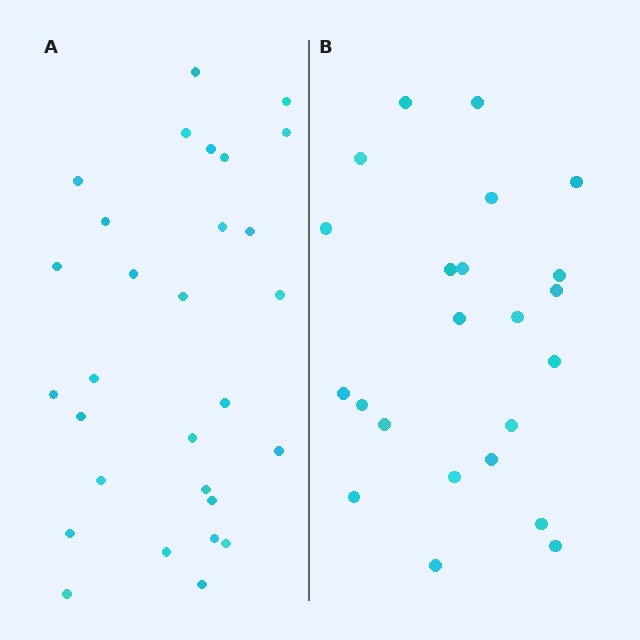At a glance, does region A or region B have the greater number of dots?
Region A (the left region) has more dots.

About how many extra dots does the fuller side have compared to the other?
Region A has about 6 more dots than region B.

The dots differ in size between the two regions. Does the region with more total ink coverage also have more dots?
No. Region B has more total ink coverage because its dots are larger, but region A actually contains more individual dots. Total area can be misleading — the number of items is what matters here.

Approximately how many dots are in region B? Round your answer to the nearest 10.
About 20 dots. (The exact count is 23, which rounds to 20.)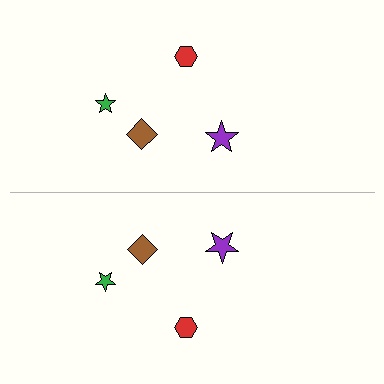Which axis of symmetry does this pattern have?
The pattern has a horizontal axis of symmetry running through the center of the image.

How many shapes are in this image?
There are 8 shapes in this image.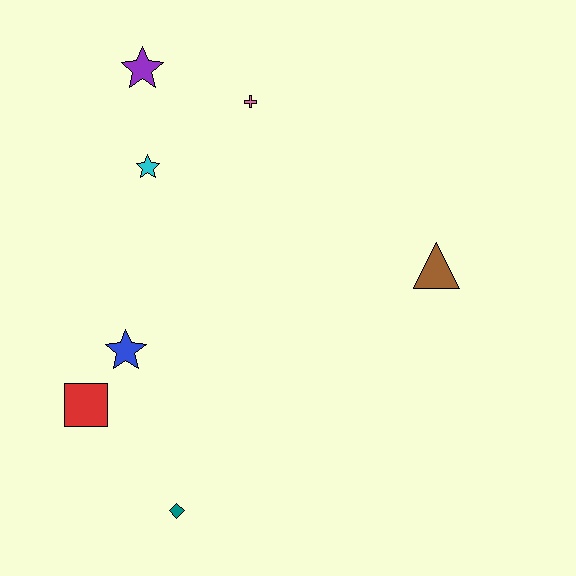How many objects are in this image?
There are 7 objects.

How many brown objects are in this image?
There is 1 brown object.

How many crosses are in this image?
There is 1 cross.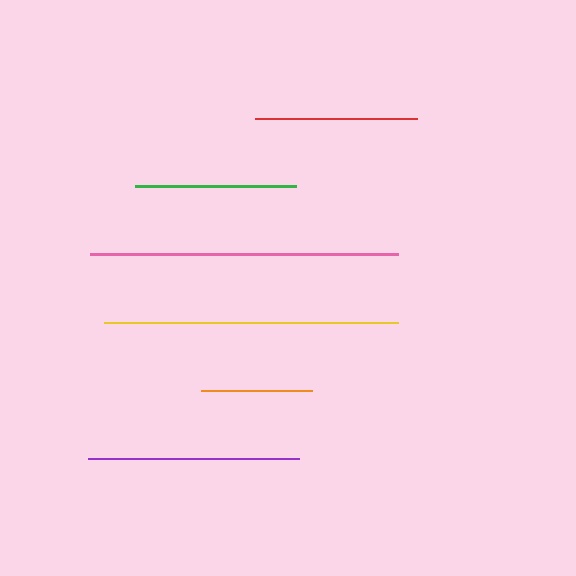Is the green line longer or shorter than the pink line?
The pink line is longer than the green line.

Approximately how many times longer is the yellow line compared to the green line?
The yellow line is approximately 1.8 times the length of the green line.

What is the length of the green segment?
The green segment is approximately 160 pixels long.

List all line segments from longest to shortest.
From longest to shortest: pink, yellow, purple, red, green, orange.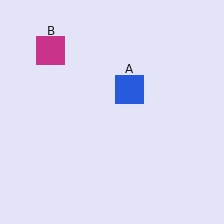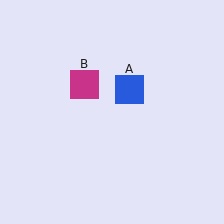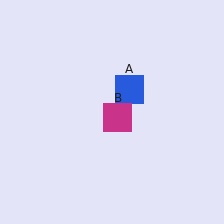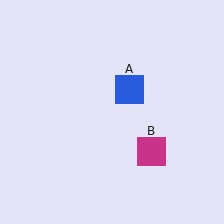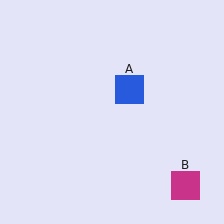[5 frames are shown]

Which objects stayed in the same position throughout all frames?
Blue square (object A) remained stationary.